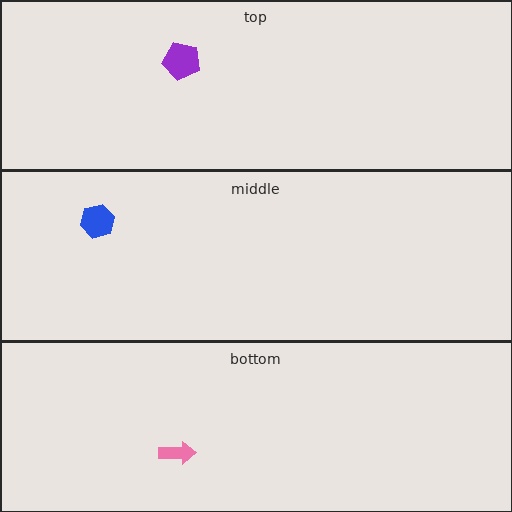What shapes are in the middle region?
The blue hexagon.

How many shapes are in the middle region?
1.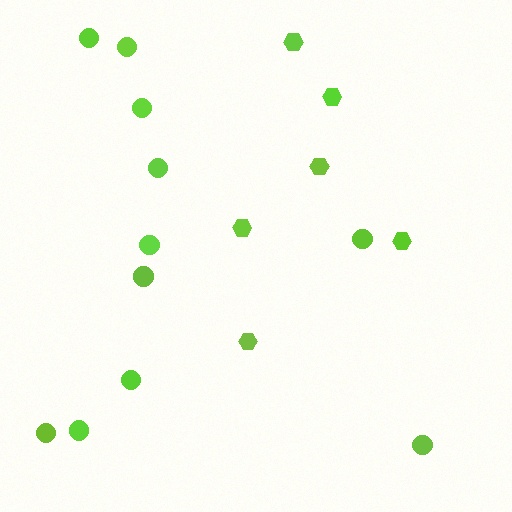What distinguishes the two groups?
There are 2 groups: one group of hexagons (6) and one group of circles (11).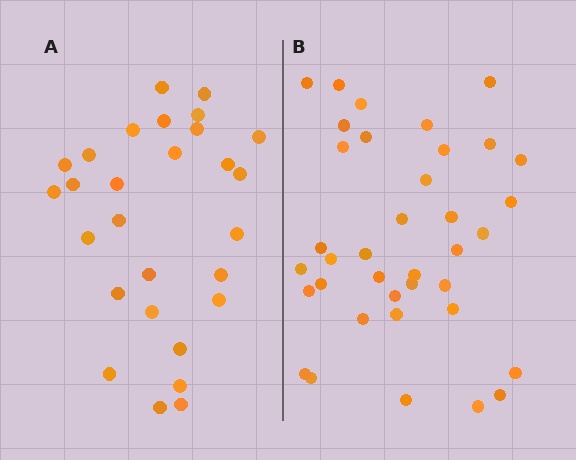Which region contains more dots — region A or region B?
Region B (the right region) has more dots.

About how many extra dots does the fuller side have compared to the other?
Region B has roughly 8 or so more dots than region A.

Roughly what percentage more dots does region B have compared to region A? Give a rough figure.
About 30% more.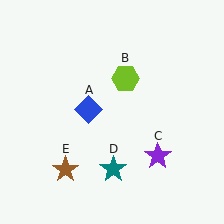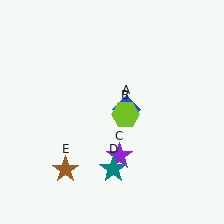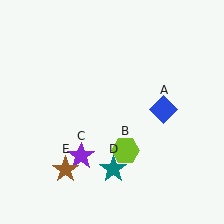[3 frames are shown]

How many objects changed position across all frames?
3 objects changed position: blue diamond (object A), lime hexagon (object B), purple star (object C).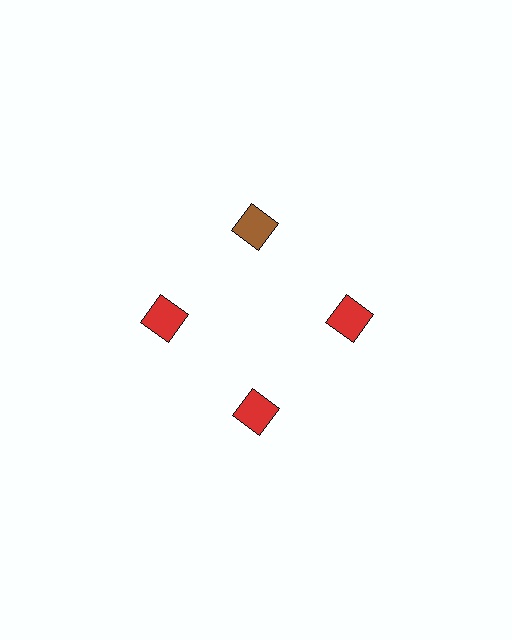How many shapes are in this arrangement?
There are 4 shapes arranged in a ring pattern.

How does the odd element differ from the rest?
It has a different color: brown instead of red.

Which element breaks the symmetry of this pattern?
The brown diamond at roughly the 12 o'clock position breaks the symmetry. All other shapes are red diamonds.